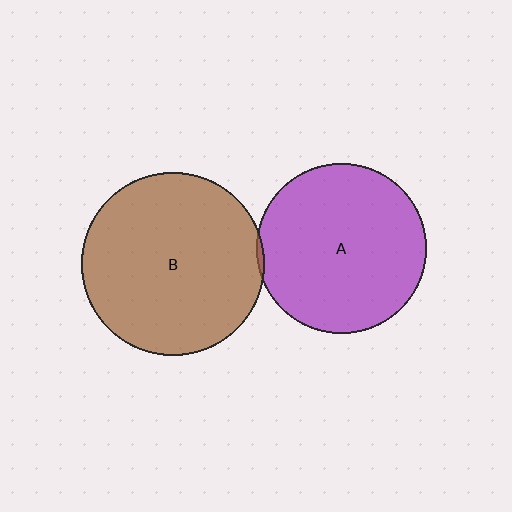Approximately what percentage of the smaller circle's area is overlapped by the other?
Approximately 5%.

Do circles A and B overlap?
Yes.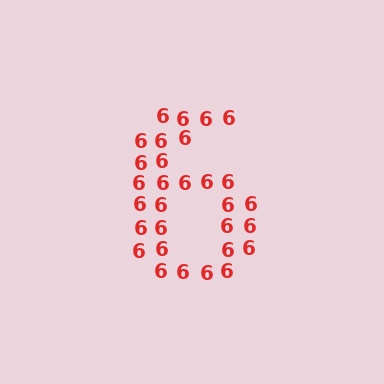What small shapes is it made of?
It is made of small digit 6's.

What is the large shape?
The large shape is the digit 6.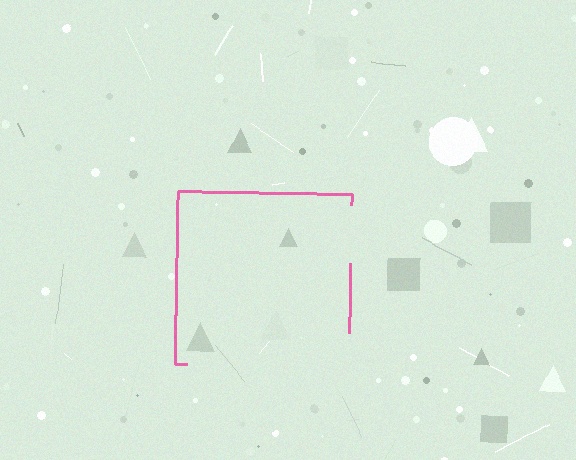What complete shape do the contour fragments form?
The contour fragments form a square.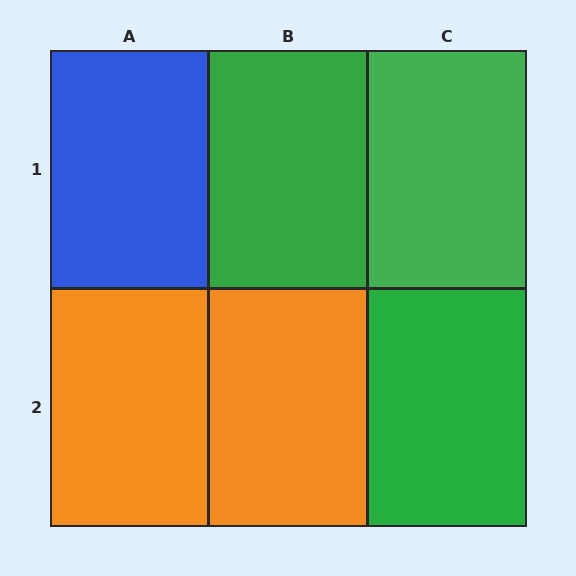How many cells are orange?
2 cells are orange.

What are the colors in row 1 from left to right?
Blue, green, green.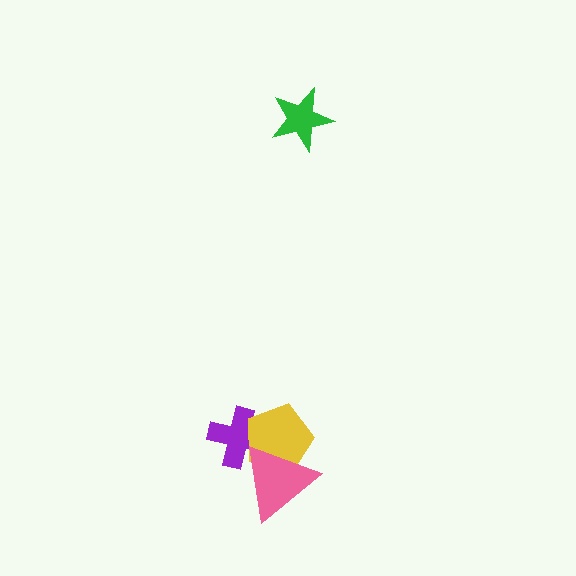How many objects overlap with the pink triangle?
2 objects overlap with the pink triangle.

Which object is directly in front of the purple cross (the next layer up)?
The yellow pentagon is directly in front of the purple cross.